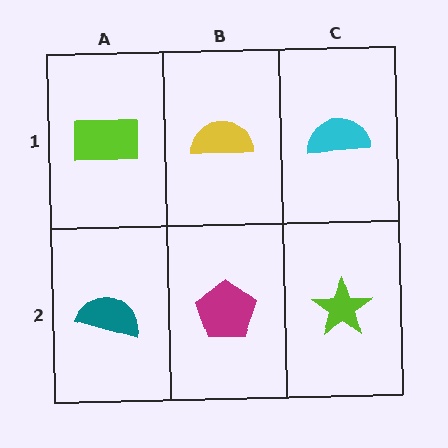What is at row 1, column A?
A lime rectangle.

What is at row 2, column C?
A lime star.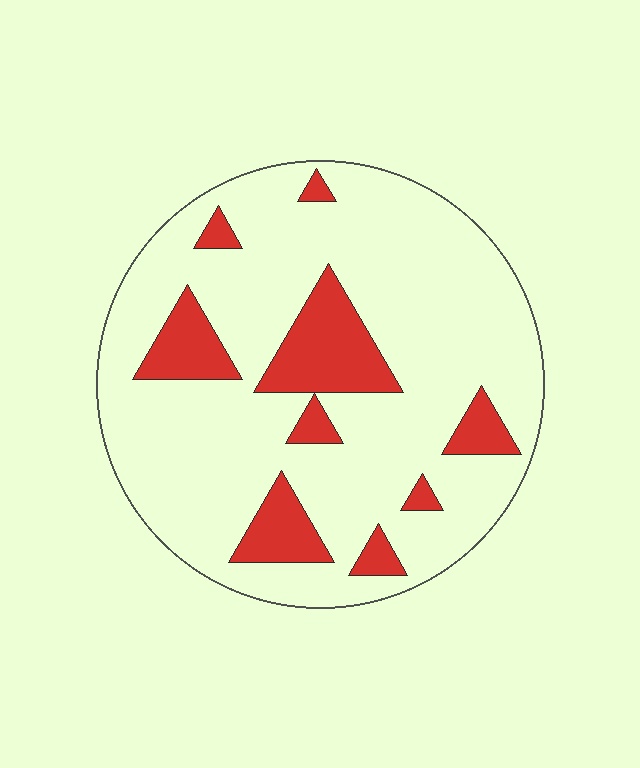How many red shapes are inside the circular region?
9.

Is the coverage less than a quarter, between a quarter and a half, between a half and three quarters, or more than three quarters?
Less than a quarter.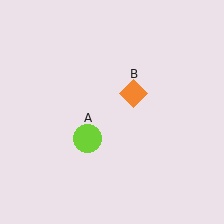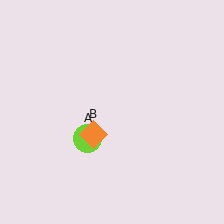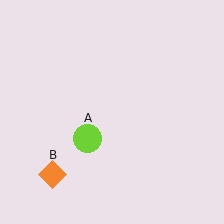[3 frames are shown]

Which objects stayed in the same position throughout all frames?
Lime circle (object A) remained stationary.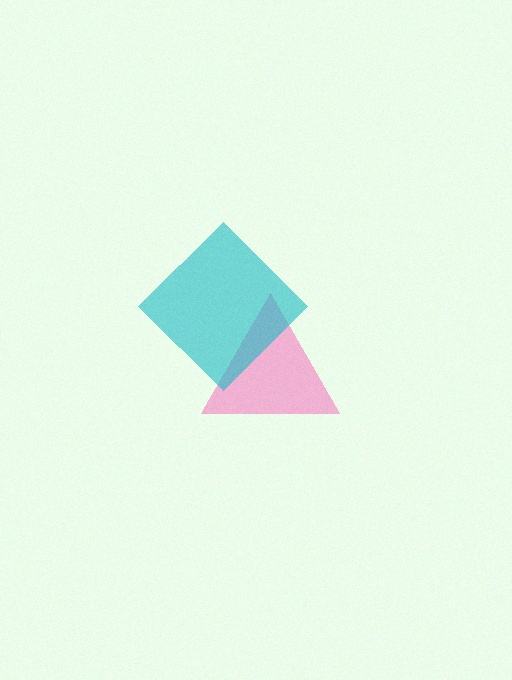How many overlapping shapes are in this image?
There are 2 overlapping shapes in the image.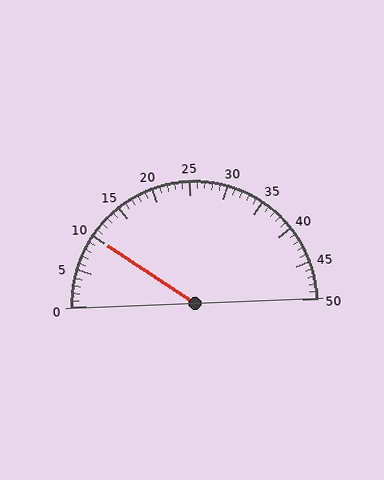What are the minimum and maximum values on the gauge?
The gauge ranges from 0 to 50.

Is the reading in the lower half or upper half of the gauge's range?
The reading is in the lower half of the range (0 to 50).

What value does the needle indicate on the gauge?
The needle indicates approximately 10.